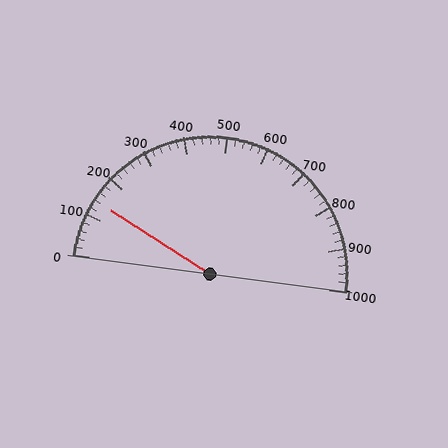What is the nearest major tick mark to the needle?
The nearest major tick mark is 100.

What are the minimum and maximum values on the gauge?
The gauge ranges from 0 to 1000.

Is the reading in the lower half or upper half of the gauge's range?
The reading is in the lower half of the range (0 to 1000).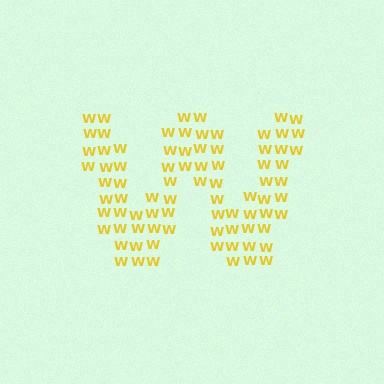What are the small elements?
The small elements are letter W's.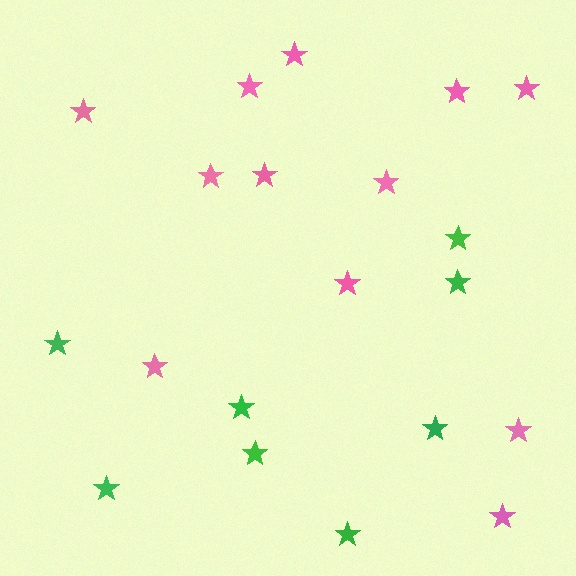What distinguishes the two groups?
There are 2 groups: one group of pink stars (12) and one group of green stars (8).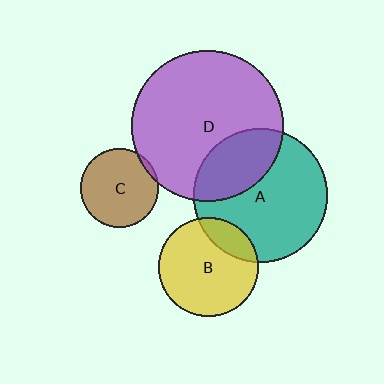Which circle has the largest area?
Circle D (purple).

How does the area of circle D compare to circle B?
Approximately 2.3 times.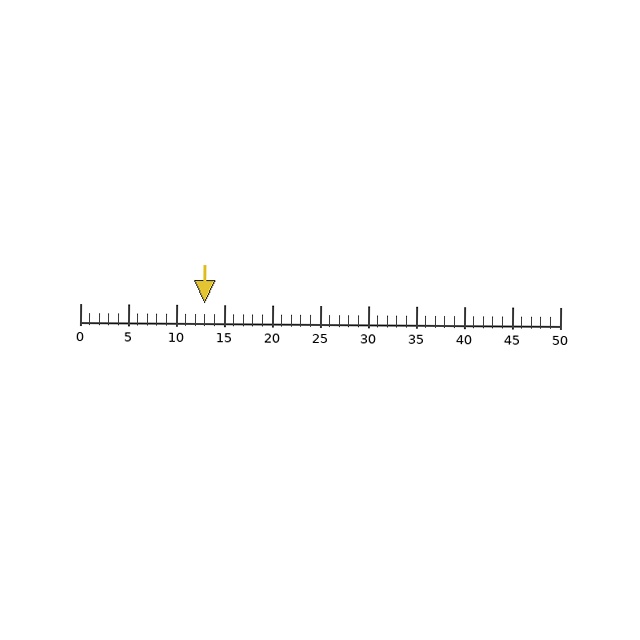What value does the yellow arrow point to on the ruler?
The yellow arrow points to approximately 13.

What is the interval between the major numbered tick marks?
The major tick marks are spaced 5 units apart.